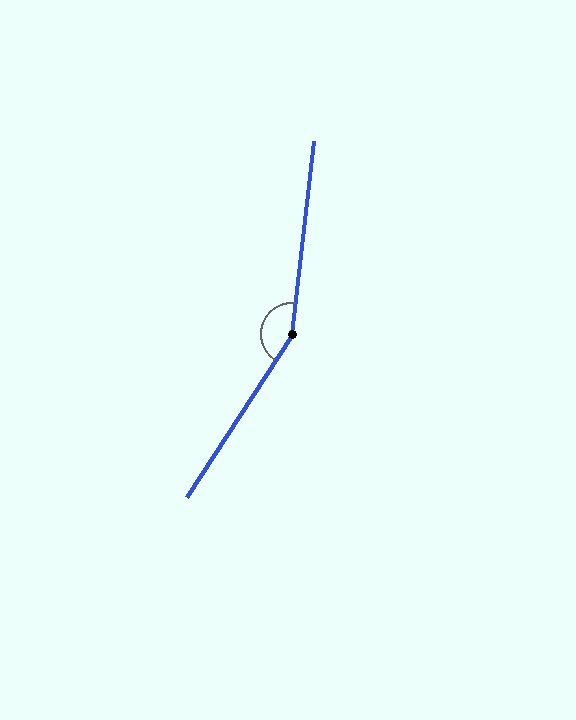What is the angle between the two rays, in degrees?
Approximately 154 degrees.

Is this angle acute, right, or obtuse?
It is obtuse.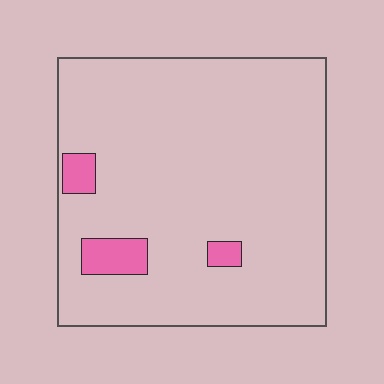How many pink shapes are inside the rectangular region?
3.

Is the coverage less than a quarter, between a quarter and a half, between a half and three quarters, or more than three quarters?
Less than a quarter.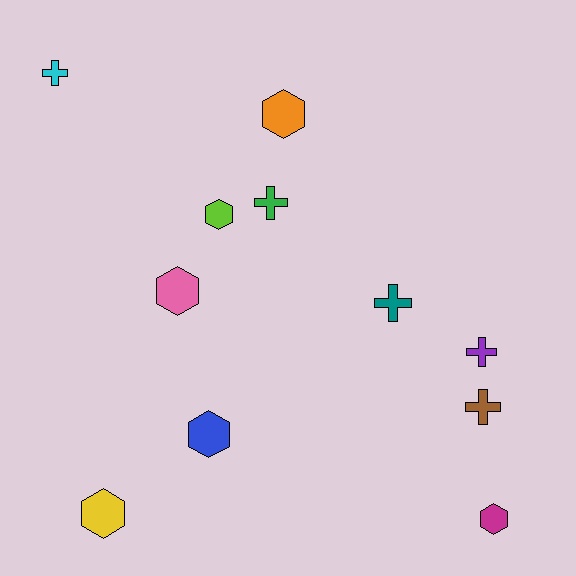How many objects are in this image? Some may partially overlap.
There are 11 objects.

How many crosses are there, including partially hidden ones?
There are 5 crosses.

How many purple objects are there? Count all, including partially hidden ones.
There is 1 purple object.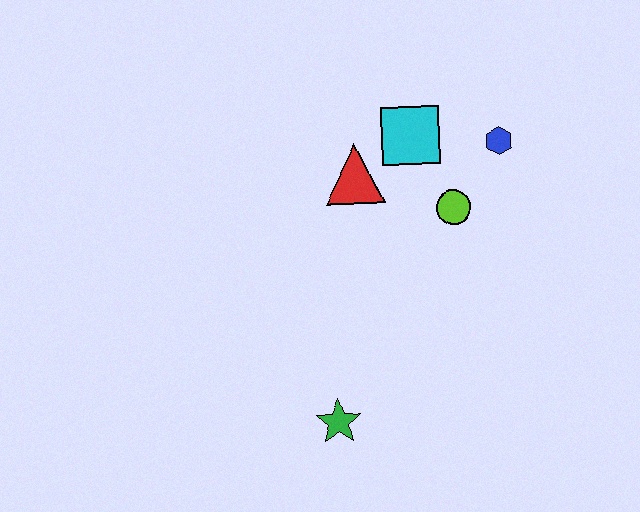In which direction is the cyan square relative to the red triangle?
The cyan square is to the right of the red triangle.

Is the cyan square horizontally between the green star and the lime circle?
Yes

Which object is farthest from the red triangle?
The green star is farthest from the red triangle.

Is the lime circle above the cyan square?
No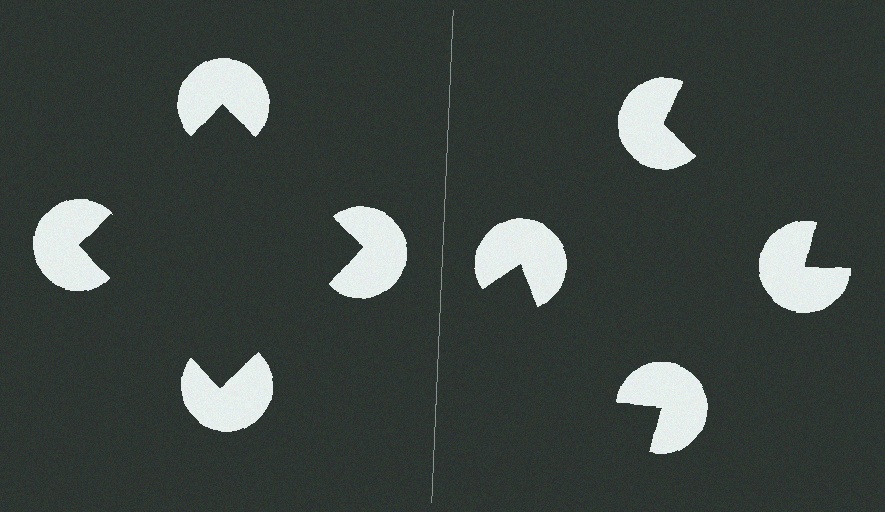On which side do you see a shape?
An illusory square appears on the left side. On the right side the wedge cuts are rotated, so no coherent shape forms.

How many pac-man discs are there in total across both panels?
8 — 4 on each side.